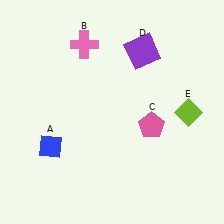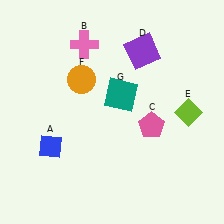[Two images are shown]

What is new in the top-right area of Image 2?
A teal square (G) was added in the top-right area of Image 2.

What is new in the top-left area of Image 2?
An orange circle (F) was added in the top-left area of Image 2.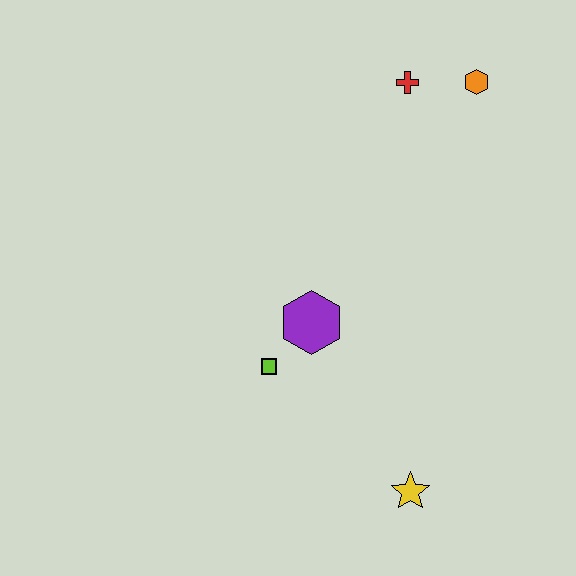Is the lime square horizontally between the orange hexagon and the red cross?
No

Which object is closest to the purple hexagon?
The lime square is closest to the purple hexagon.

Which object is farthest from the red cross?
The yellow star is farthest from the red cross.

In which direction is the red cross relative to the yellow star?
The red cross is above the yellow star.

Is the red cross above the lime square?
Yes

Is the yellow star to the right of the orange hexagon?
No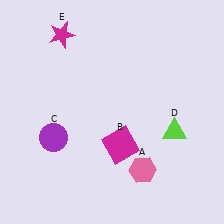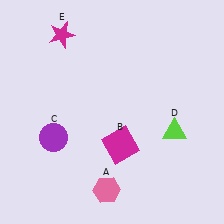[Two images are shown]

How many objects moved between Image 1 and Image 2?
1 object moved between the two images.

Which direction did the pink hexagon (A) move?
The pink hexagon (A) moved left.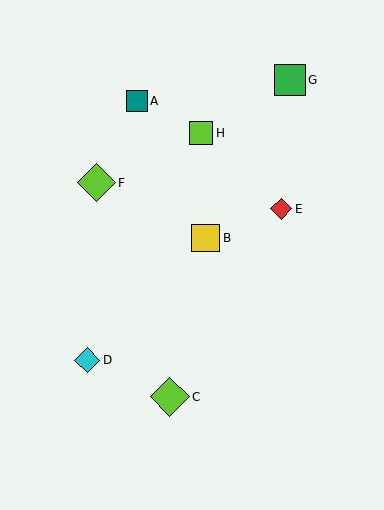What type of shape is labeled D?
Shape D is a cyan diamond.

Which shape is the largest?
The lime diamond (labeled C) is the largest.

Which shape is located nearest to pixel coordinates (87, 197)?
The lime diamond (labeled F) at (96, 183) is nearest to that location.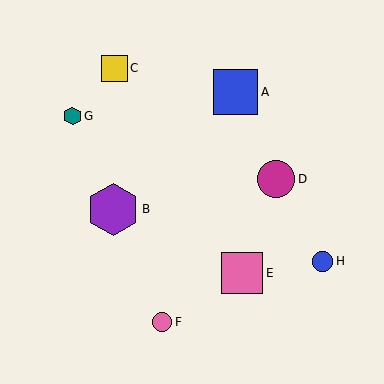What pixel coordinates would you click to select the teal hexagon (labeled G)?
Click at (73, 116) to select the teal hexagon G.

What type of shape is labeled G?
Shape G is a teal hexagon.